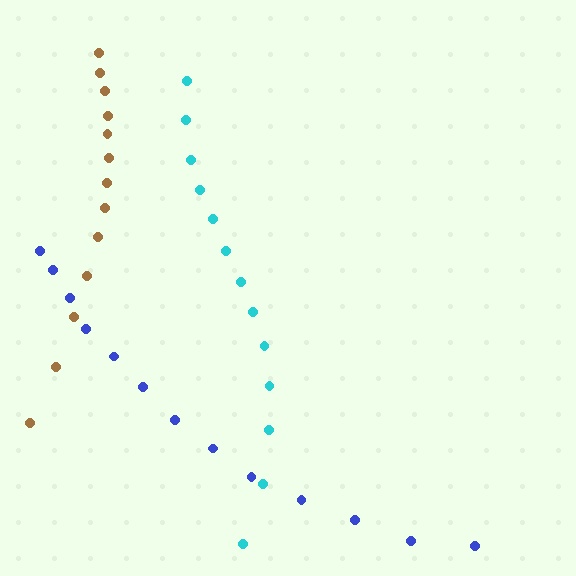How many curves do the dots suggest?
There are 3 distinct paths.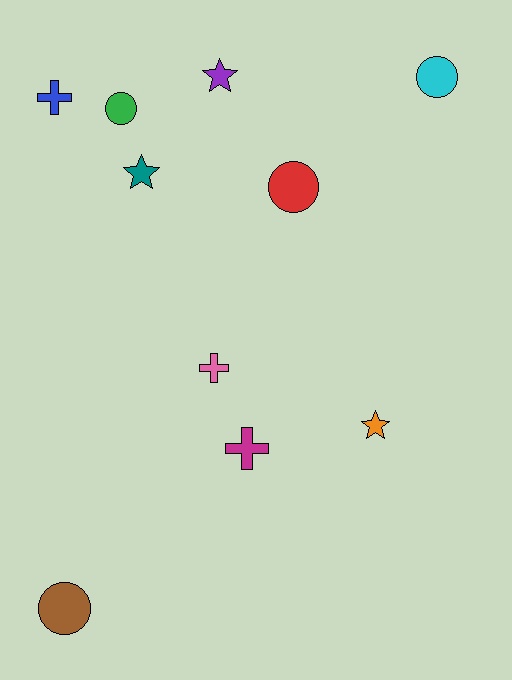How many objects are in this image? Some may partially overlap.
There are 10 objects.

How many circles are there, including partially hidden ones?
There are 4 circles.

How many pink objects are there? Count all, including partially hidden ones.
There is 1 pink object.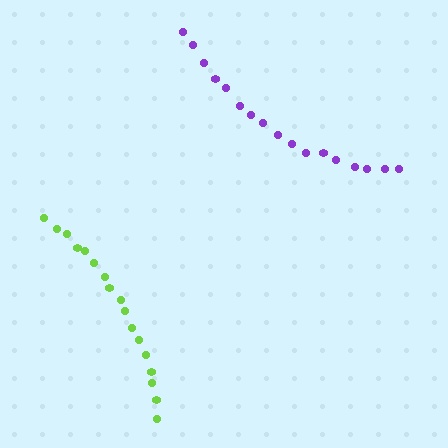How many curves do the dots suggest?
There are 2 distinct paths.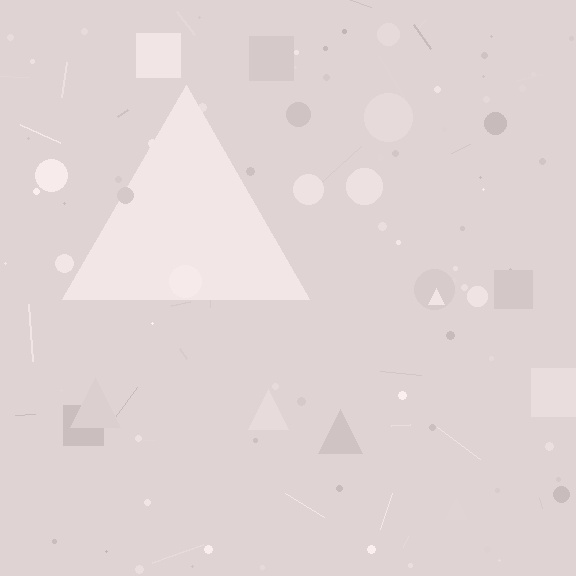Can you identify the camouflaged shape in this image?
The camouflaged shape is a triangle.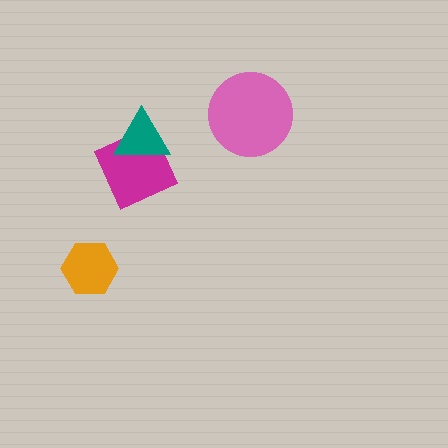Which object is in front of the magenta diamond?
The teal triangle is in front of the magenta diamond.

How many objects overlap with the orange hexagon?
0 objects overlap with the orange hexagon.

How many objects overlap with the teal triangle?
1 object overlaps with the teal triangle.